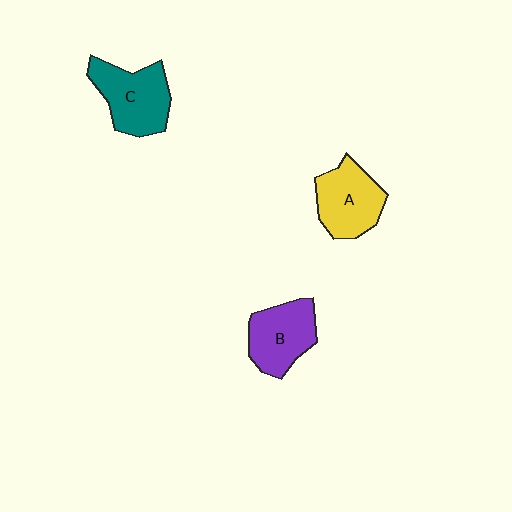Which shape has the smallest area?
Shape B (purple).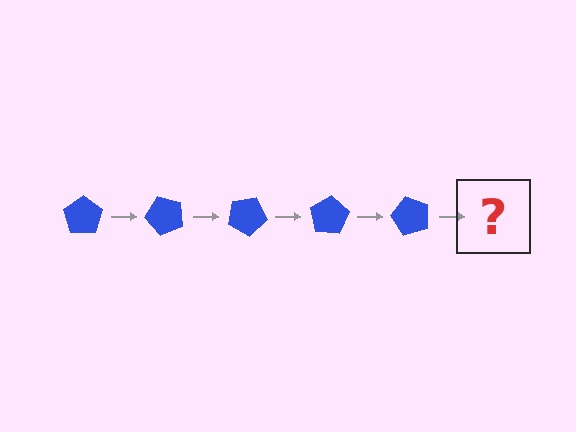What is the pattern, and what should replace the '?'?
The pattern is that the pentagon rotates 50 degrees each step. The '?' should be a blue pentagon rotated 250 degrees.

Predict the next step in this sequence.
The next step is a blue pentagon rotated 250 degrees.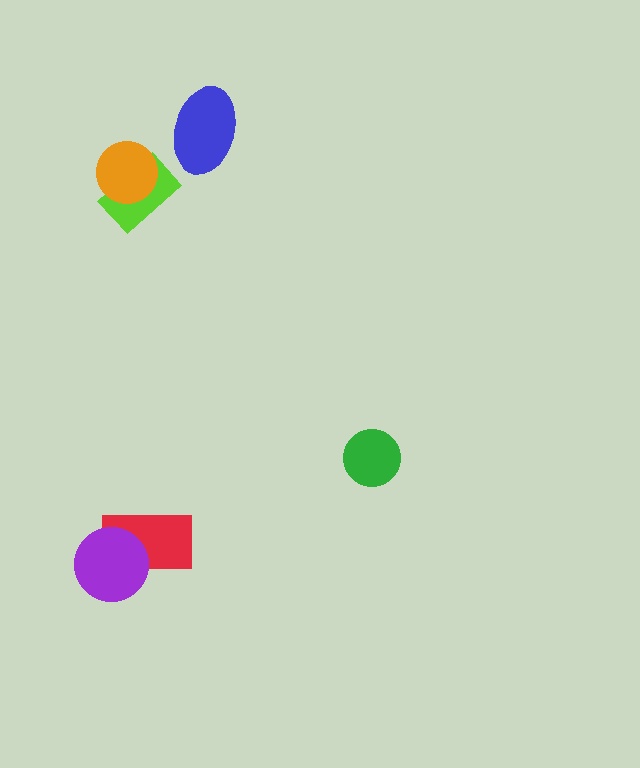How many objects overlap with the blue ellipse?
0 objects overlap with the blue ellipse.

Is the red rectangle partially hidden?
Yes, it is partially covered by another shape.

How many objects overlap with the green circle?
0 objects overlap with the green circle.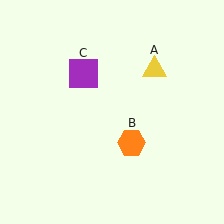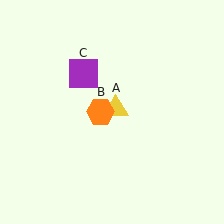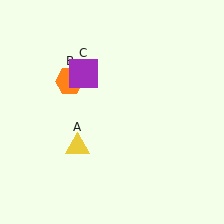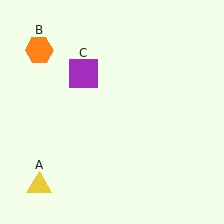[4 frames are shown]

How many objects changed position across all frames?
2 objects changed position: yellow triangle (object A), orange hexagon (object B).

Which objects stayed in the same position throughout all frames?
Purple square (object C) remained stationary.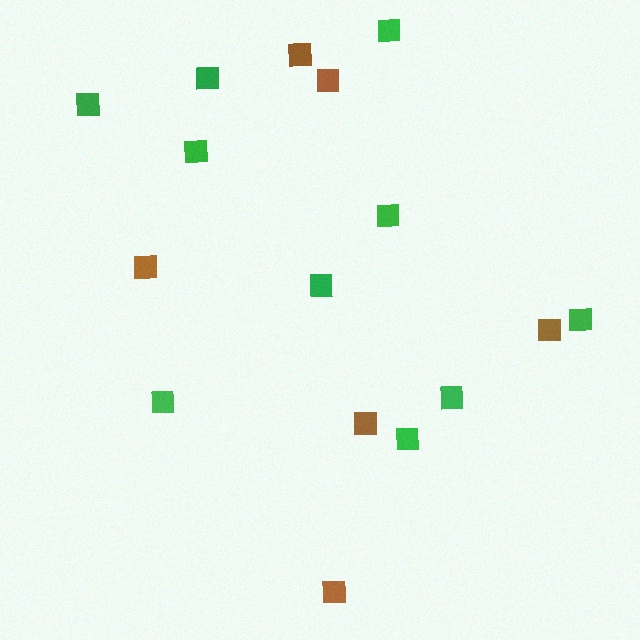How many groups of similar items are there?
There are 2 groups: one group of green squares (10) and one group of brown squares (6).